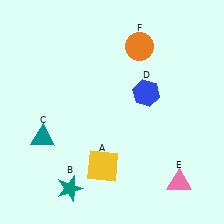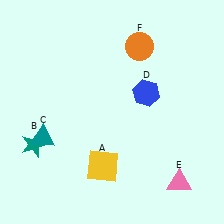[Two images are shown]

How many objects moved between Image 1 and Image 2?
1 object moved between the two images.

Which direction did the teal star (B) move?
The teal star (B) moved up.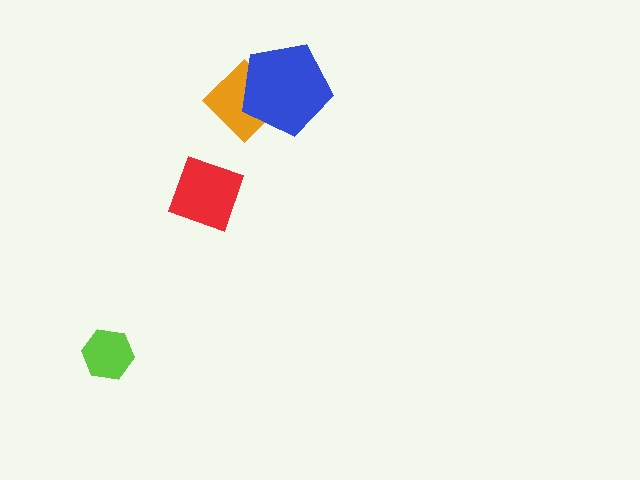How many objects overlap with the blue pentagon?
1 object overlaps with the blue pentagon.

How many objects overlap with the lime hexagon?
0 objects overlap with the lime hexagon.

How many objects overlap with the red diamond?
0 objects overlap with the red diamond.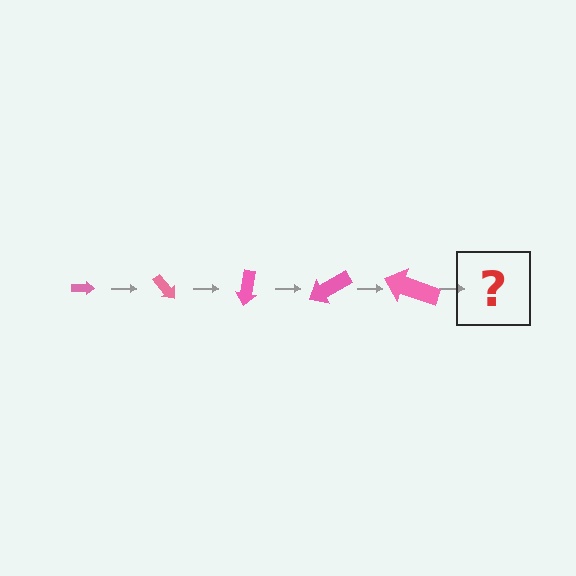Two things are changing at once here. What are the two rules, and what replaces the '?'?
The two rules are that the arrow grows larger each step and it rotates 50 degrees each step. The '?' should be an arrow, larger than the previous one and rotated 250 degrees from the start.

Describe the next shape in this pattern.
It should be an arrow, larger than the previous one and rotated 250 degrees from the start.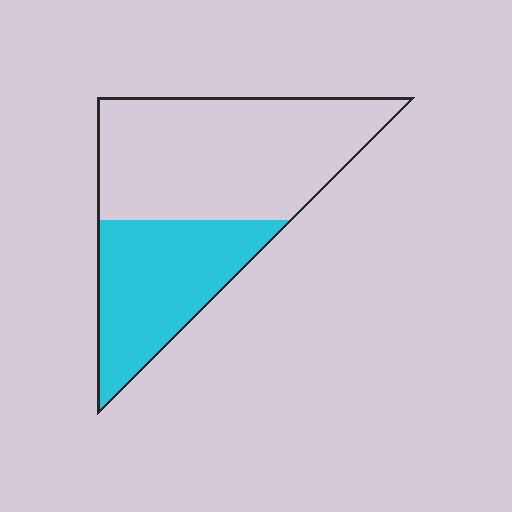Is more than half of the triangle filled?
No.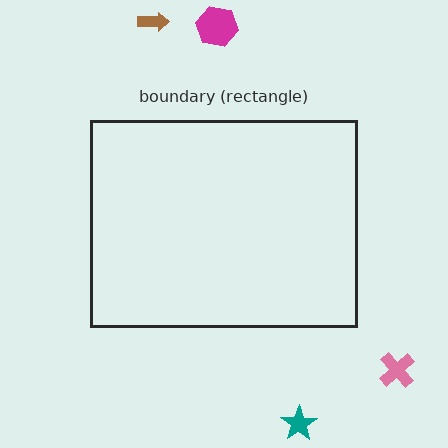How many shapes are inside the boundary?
0 inside, 4 outside.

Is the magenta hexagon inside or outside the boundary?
Outside.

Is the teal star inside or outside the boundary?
Outside.